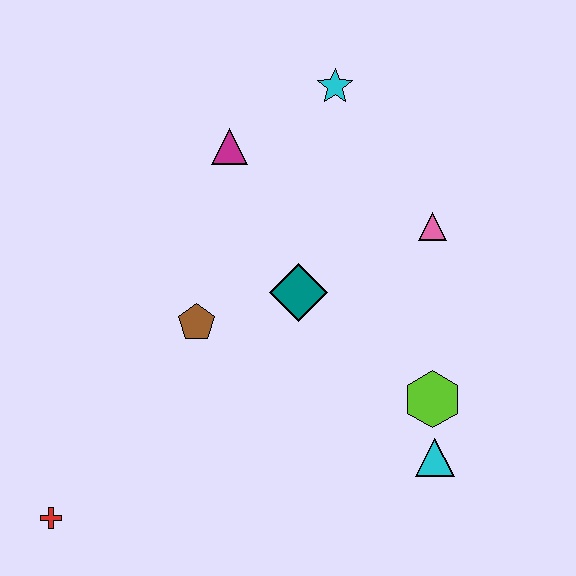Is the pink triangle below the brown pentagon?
No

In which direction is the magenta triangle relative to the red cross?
The magenta triangle is above the red cross.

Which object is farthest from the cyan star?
The red cross is farthest from the cyan star.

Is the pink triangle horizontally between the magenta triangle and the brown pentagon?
No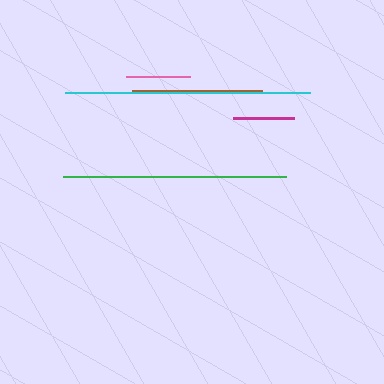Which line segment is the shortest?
The magenta line is the shortest at approximately 62 pixels.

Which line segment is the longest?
The cyan line is the longest at approximately 245 pixels.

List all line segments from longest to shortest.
From longest to shortest: cyan, green, brown, pink, magenta.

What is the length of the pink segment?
The pink segment is approximately 63 pixels long.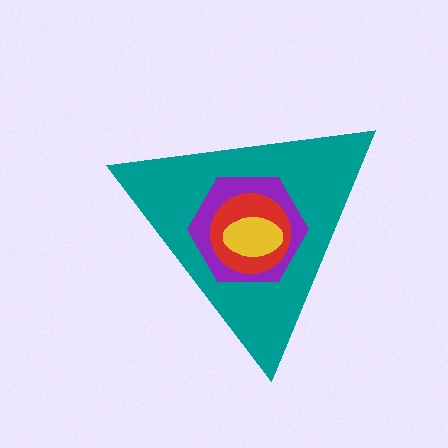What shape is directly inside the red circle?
The yellow ellipse.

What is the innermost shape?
The yellow ellipse.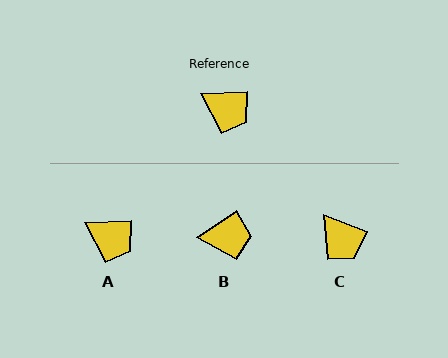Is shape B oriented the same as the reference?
No, it is off by about 32 degrees.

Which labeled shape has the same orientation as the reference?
A.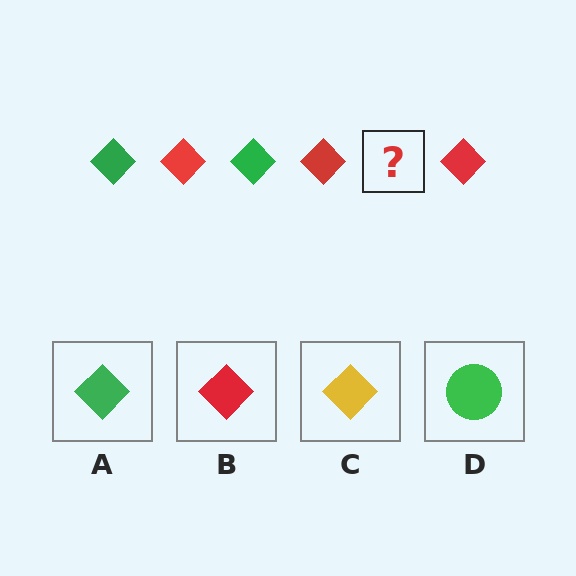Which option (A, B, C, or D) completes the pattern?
A.